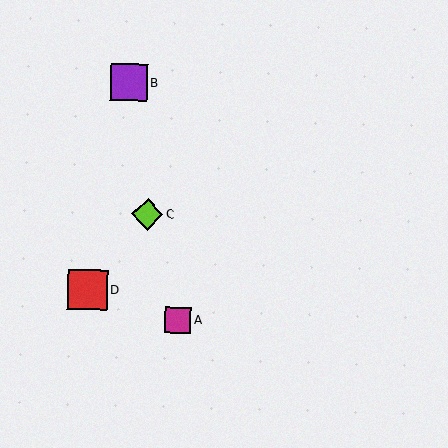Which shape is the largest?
The red square (labeled D) is the largest.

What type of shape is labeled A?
Shape A is a magenta square.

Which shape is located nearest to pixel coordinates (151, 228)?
The lime diamond (labeled C) at (147, 214) is nearest to that location.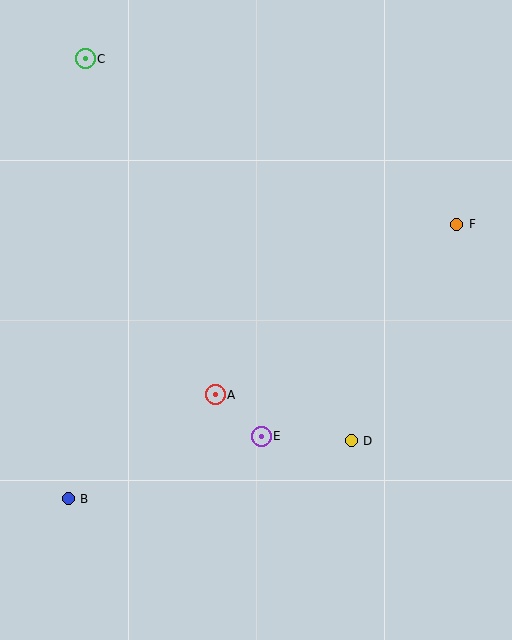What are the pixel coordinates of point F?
Point F is at (457, 224).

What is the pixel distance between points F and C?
The distance between F and C is 407 pixels.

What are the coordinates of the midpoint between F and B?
The midpoint between F and B is at (263, 362).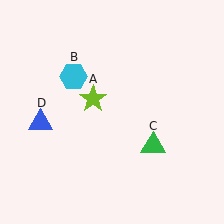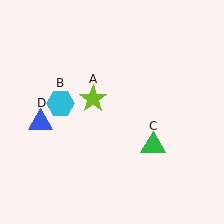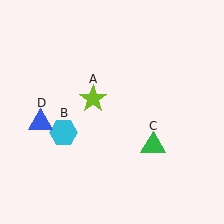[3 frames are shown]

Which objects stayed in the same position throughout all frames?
Lime star (object A) and green triangle (object C) and blue triangle (object D) remained stationary.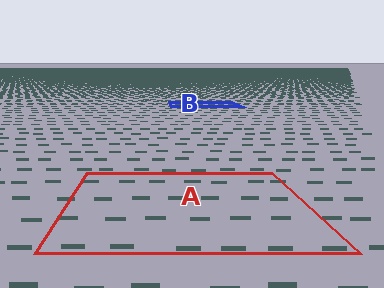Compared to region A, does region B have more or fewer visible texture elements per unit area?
Region B has more texture elements per unit area — they are packed more densely because it is farther away.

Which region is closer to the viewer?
Region A is closer. The texture elements there are larger and more spread out.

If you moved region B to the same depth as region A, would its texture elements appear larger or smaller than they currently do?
They would appear larger. At a closer depth, the same texture elements are projected at a bigger on-screen size.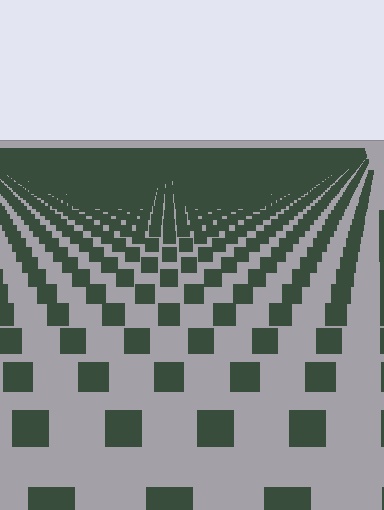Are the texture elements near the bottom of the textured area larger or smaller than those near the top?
Larger. Near the bottom, elements are closer to the viewer and appear at a bigger on-screen size.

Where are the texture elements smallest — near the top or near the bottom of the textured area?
Near the top.